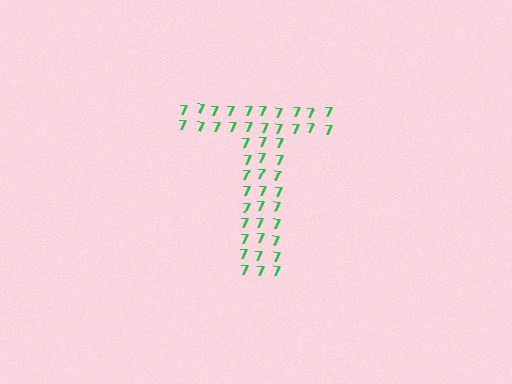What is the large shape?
The large shape is the letter T.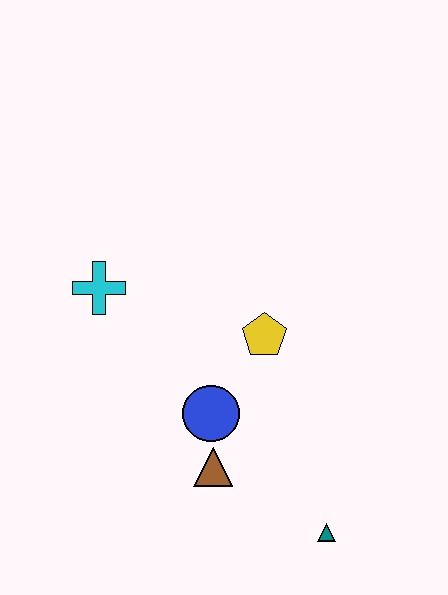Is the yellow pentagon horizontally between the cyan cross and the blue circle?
No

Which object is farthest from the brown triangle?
The cyan cross is farthest from the brown triangle.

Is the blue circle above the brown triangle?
Yes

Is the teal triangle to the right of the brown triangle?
Yes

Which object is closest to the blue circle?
The brown triangle is closest to the blue circle.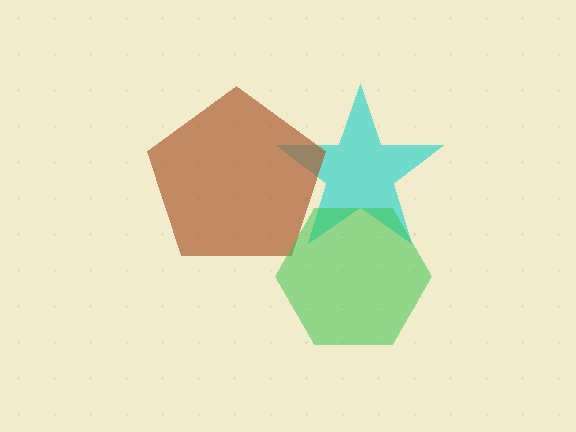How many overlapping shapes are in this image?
There are 3 overlapping shapes in the image.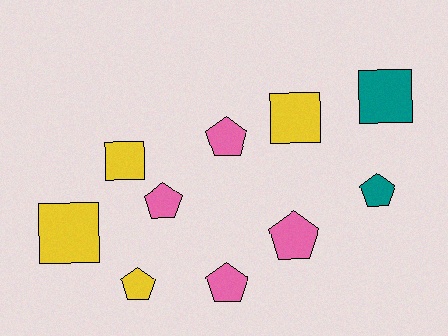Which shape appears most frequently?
Pentagon, with 6 objects.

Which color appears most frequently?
Pink, with 4 objects.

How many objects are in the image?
There are 10 objects.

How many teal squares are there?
There is 1 teal square.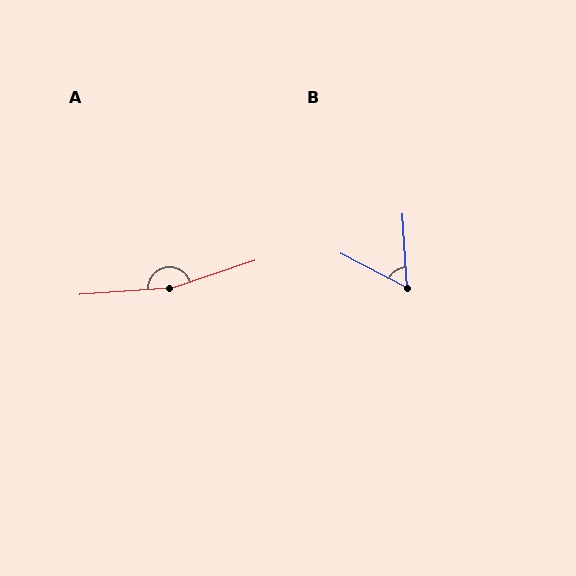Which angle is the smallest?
B, at approximately 60 degrees.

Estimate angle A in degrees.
Approximately 166 degrees.